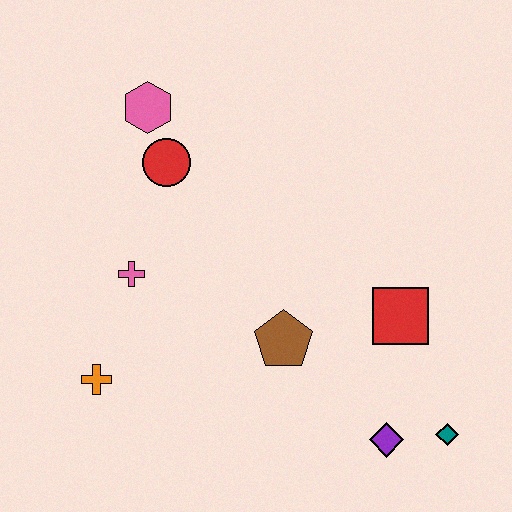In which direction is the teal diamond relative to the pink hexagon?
The teal diamond is below the pink hexagon.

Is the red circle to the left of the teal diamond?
Yes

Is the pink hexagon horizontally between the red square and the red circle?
No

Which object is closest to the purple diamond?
The teal diamond is closest to the purple diamond.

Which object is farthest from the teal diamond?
The pink hexagon is farthest from the teal diamond.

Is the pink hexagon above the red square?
Yes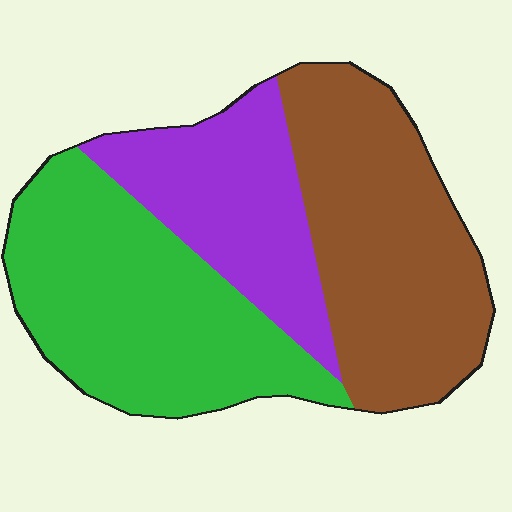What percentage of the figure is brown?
Brown takes up between a quarter and a half of the figure.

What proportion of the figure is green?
Green takes up between a third and a half of the figure.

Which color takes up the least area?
Purple, at roughly 25%.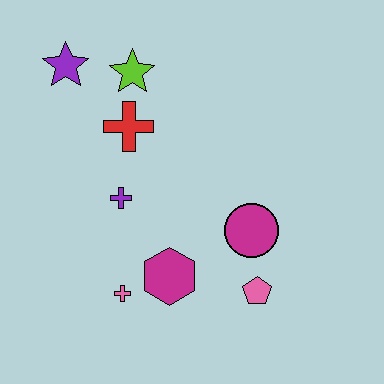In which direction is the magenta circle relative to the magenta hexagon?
The magenta circle is to the right of the magenta hexagon.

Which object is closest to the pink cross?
The magenta hexagon is closest to the pink cross.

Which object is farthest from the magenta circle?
The purple star is farthest from the magenta circle.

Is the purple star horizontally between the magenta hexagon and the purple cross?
No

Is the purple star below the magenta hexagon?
No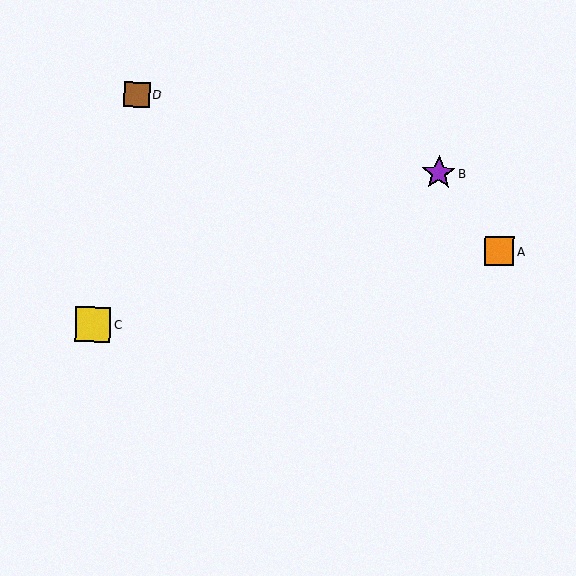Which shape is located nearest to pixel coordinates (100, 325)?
The yellow square (labeled C) at (93, 324) is nearest to that location.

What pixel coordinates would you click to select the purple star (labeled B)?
Click at (439, 173) to select the purple star B.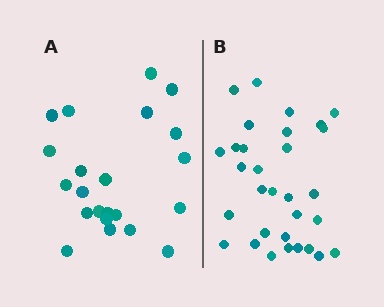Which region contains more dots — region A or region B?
Region B (the right region) has more dots.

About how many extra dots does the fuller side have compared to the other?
Region B has roughly 8 or so more dots than region A.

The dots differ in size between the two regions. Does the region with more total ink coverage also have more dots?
No. Region A has more total ink coverage because its dots are larger, but region B actually contains more individual dots. Total area can be misleading — the number of items is what matters here.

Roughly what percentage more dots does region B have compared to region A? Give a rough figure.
About 40% more.